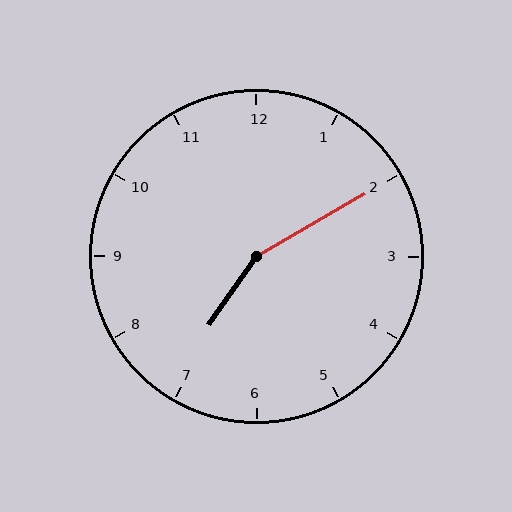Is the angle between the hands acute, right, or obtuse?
It is obtuse.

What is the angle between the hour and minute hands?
Approximately 155 degrees.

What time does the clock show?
7:10.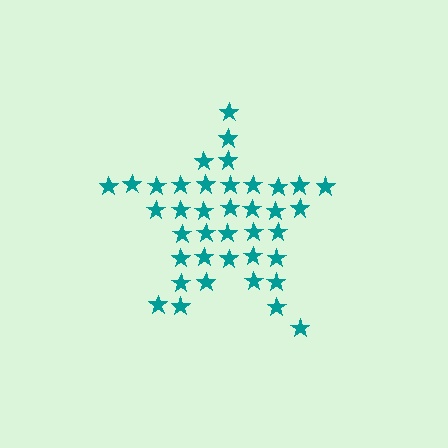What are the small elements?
The small elements are stars.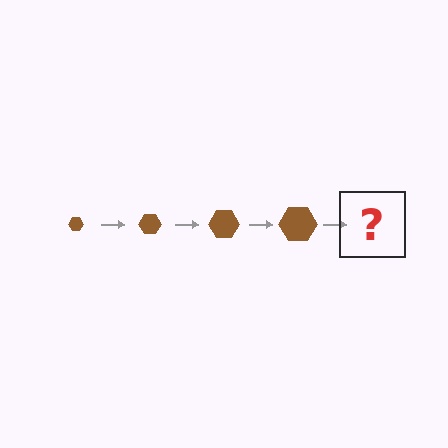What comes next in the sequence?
The next element should be a brown hexagon, larger than the previous one.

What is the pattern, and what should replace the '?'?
The pattern is that the hexagon gets progressively larger each step. The '?' should be a brown hexagon, larger than the previous one.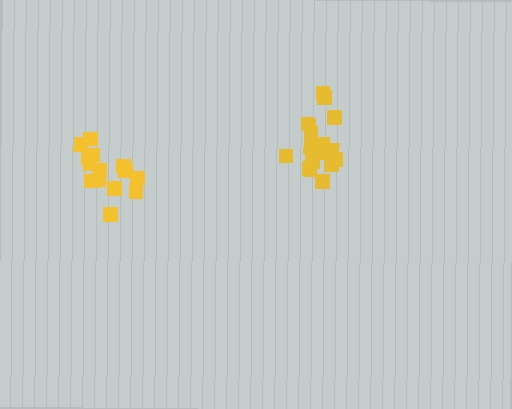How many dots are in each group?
Group 1: 15 dots, Group 2: 17 dots (32 total).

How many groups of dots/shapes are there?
There are 2 groups.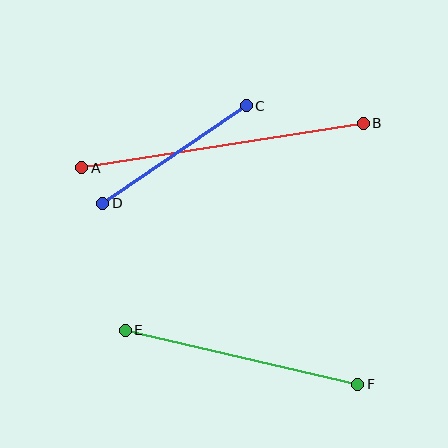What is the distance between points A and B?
The distance is approximately 285 pixels.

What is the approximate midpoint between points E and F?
The midpoint is at approximately (242, 357) pixels.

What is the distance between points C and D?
The distance is approximately 173 pixels.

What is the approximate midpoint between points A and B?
The midpoint is at approximately (222, 145) pixels.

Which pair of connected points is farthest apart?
Points A and B are farthest apart.